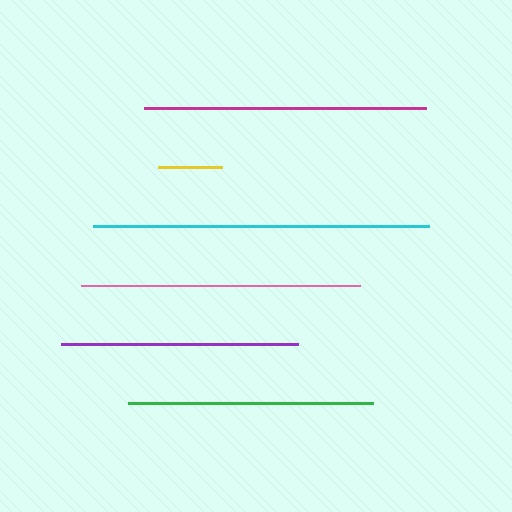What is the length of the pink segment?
The pink segment is approximately 278 pixels long.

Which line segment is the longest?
The cyan line is the longest at approximately 336 pixels.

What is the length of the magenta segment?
The magenta segment is approximately 282 pixels long.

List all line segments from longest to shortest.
From longest to shortest: cyan, magenta, pink, green, purple, yellow.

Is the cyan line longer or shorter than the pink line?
The cyan line is longer than the pink line.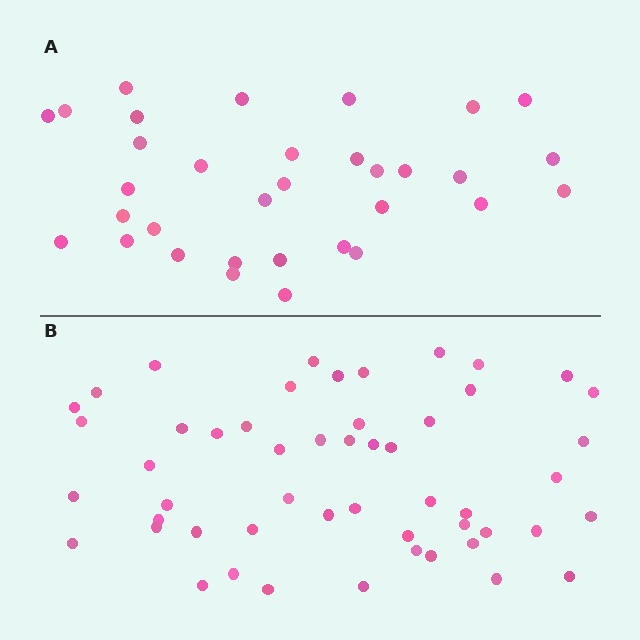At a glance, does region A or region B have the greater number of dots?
Region B (the bottom region) has more dots.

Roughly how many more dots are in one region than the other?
Region B has approximately 20 more dots than region A.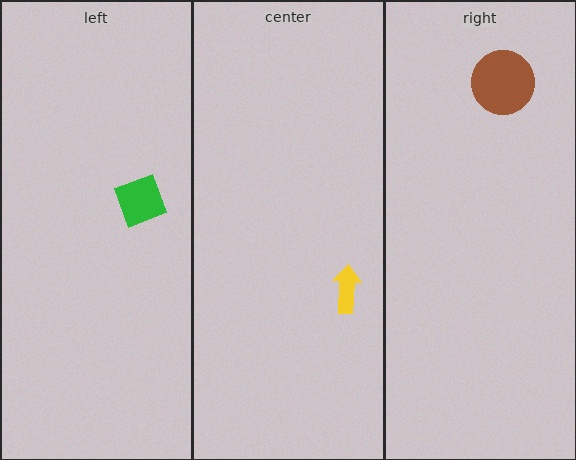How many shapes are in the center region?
1.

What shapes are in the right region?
The brown circle.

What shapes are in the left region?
The green square.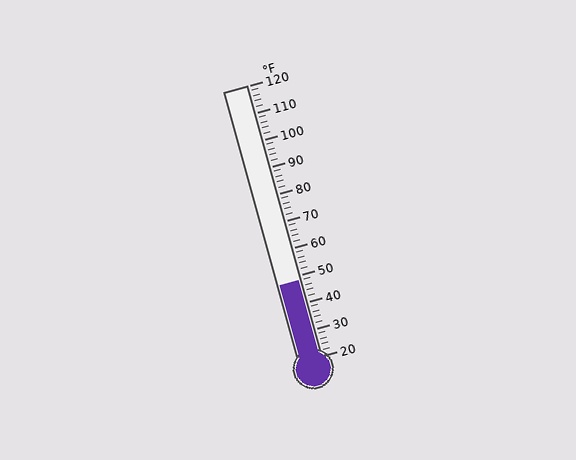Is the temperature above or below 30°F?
The temperature is above 30°F.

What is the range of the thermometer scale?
The thermometer scale ranges from 20°F to 120°F.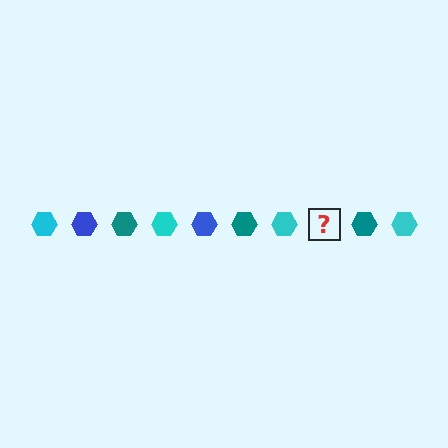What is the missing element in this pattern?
The missing element is a blue hexagon.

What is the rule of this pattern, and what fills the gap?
The rule is that the pattern cycles through cyan, blue, teal hexagons. The gap should be filled with a blue hexagon.